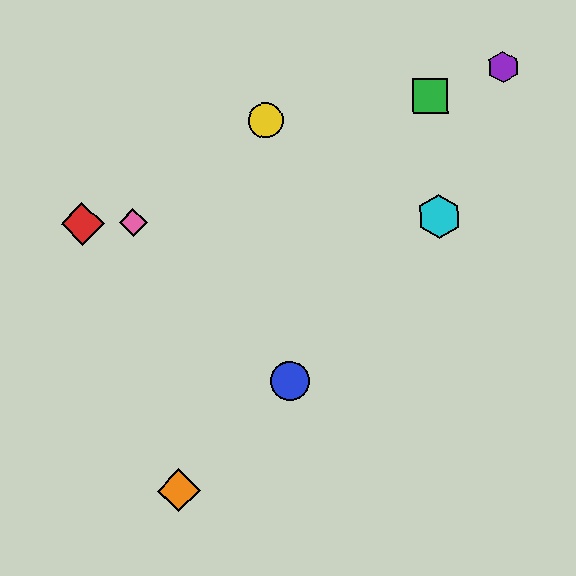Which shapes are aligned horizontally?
The red diamond, the cyan hexagon, the pink diamond are aligned horizontally.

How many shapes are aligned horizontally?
3 shapes (the red diamond, the cyan hexagon, the pink diamond) are aligned horizontally.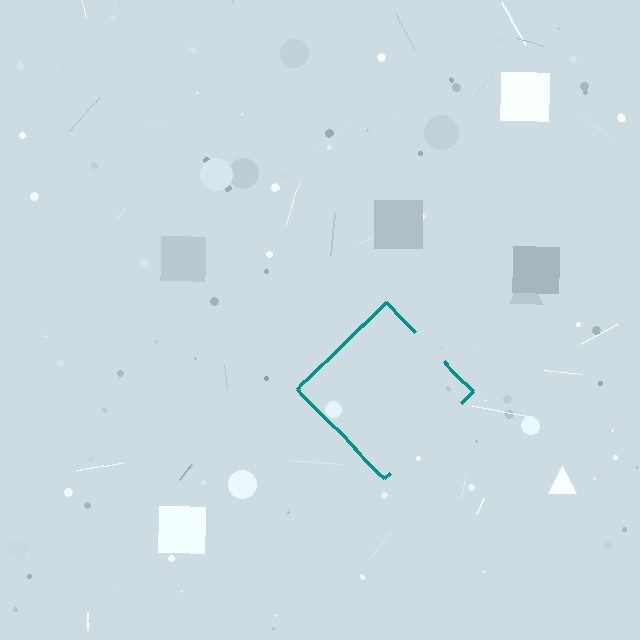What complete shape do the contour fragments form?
The contour fragments form a diamond.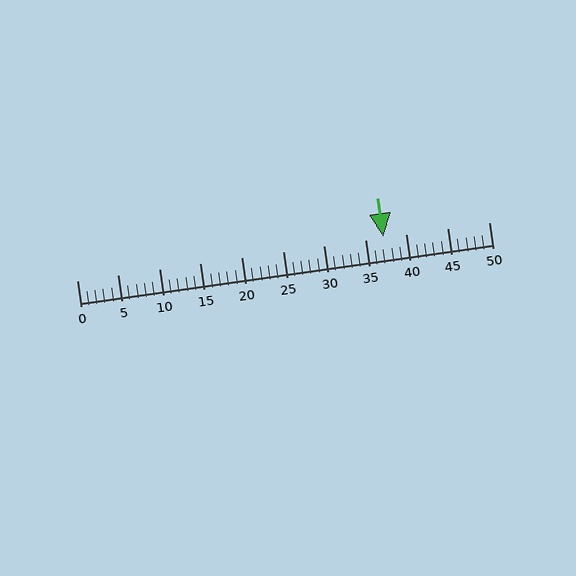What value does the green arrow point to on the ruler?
The green arrow points to approximately 37.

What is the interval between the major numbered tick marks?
The major tick marks are spaced 5 units apart.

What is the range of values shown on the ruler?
The ruler shows values from 0 to 50.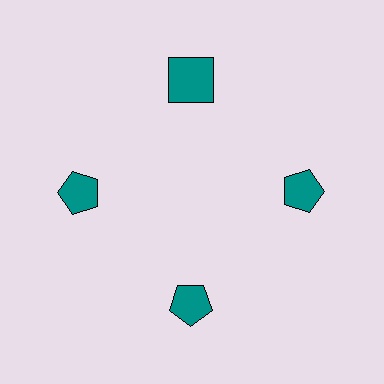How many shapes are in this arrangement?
There are 4 shapes arranged in a ring pattern.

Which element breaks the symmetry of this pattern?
The teal square at roughly the 12 o'clock position breaks the symmetry. All other shapes are teal pentagons.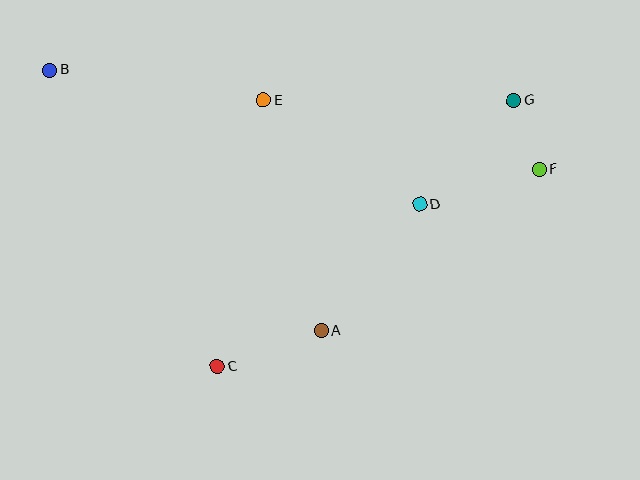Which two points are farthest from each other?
Points B and F are farthest from each other.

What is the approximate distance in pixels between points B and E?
The distance between B and E is approximately 215 pixels.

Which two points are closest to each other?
Points F and G are closest to each other.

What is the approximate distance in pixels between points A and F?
The distance between A and F is approximately 271 pixels.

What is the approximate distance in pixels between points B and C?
The distance between B and C is approximately 340 pixels.